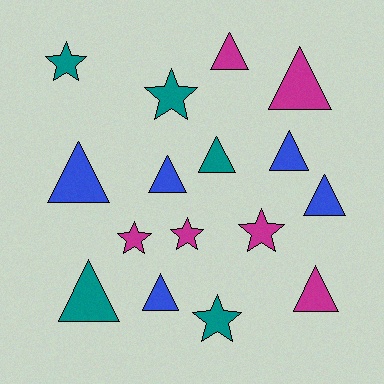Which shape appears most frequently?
Triangle, with 10 objects.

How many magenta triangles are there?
There are 3 magenta triangles.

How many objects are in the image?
There are 16 objects.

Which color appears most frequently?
Magenta, with 6 objects.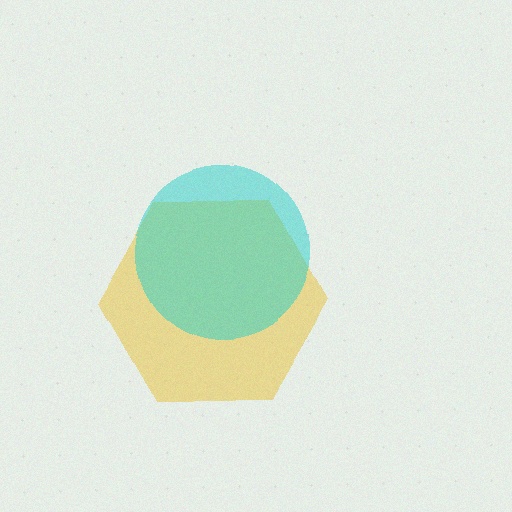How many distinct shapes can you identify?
There are 2 distinct shapes: a yellow hexagon, a cyan circle.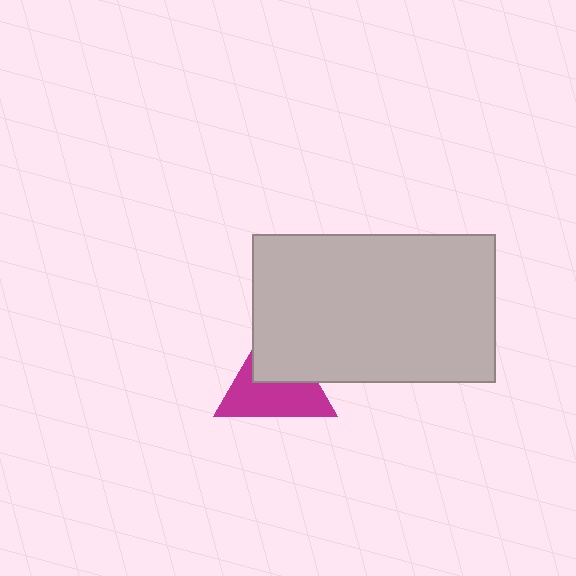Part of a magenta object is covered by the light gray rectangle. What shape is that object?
It is a triangle.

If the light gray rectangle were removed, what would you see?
You would see the complete magenta triangle.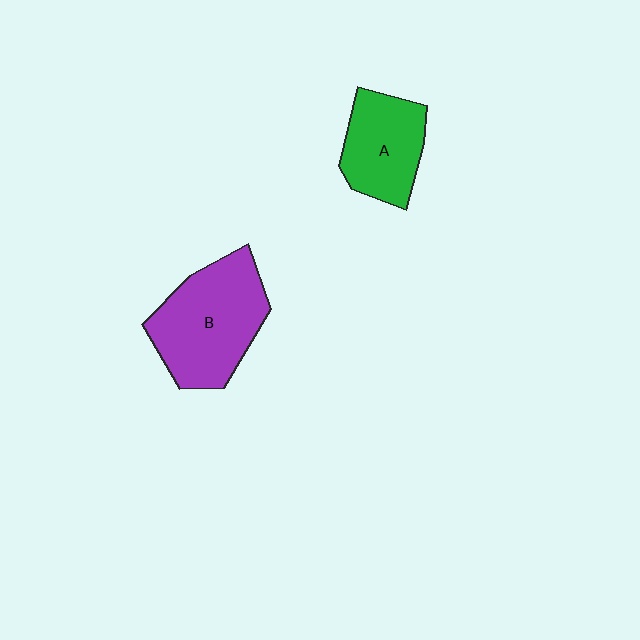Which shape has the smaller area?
Shape A (green).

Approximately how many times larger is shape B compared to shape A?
Approximately 1.5 times.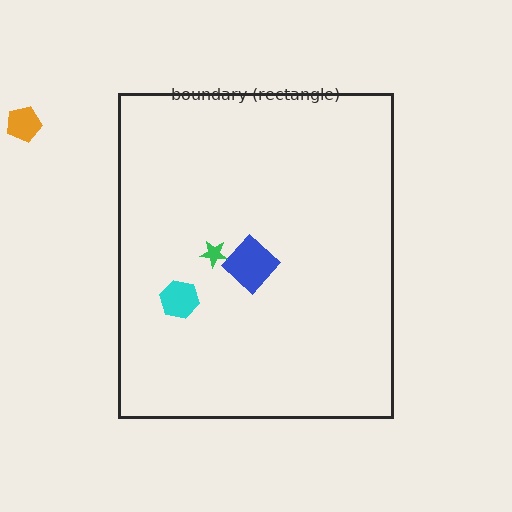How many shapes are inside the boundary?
3 inside, 1 outside.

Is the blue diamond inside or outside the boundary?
Inside.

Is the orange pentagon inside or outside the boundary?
Outside.